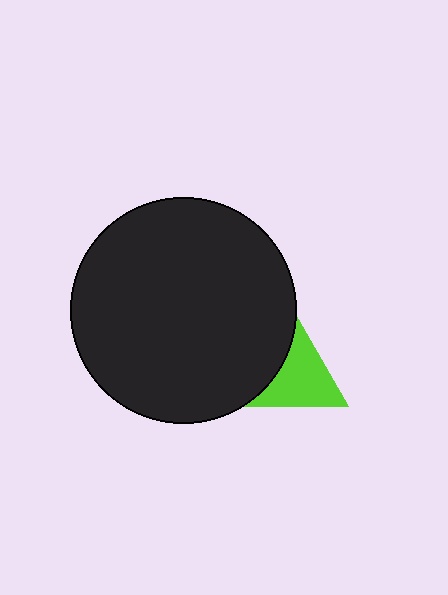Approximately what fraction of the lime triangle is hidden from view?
Roughly 54% of the lime triangle is hidden behind the black circle.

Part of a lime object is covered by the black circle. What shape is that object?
It is a triangle.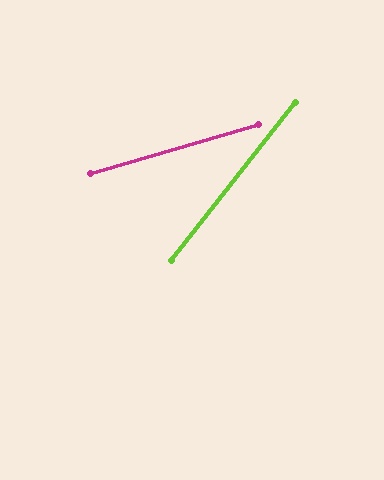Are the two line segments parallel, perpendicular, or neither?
Neither parallel nor perpendicular — they differ by about 35°.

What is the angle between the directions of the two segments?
Approximately 35 degrees.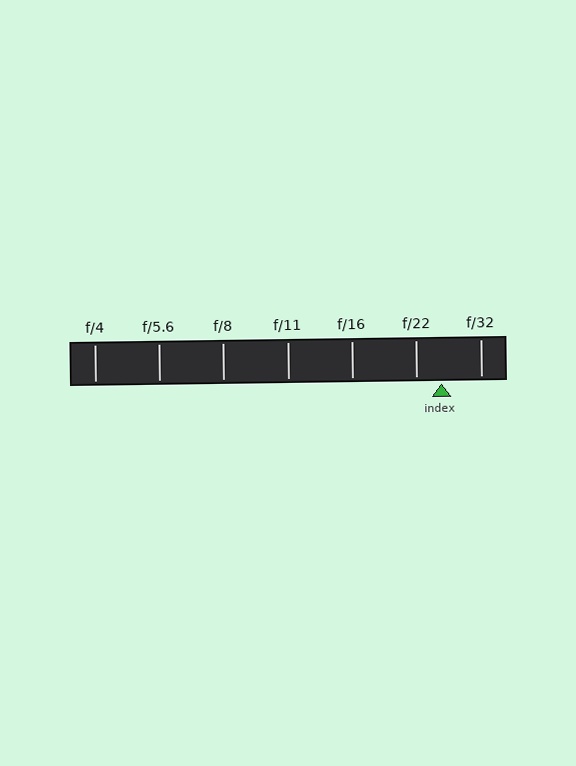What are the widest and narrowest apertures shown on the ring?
The widest aperture shown is f/4 and the narrowest is f/32.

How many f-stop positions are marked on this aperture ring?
There are 7 f-stop positions marked.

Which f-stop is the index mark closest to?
The index mark is closest to f/22.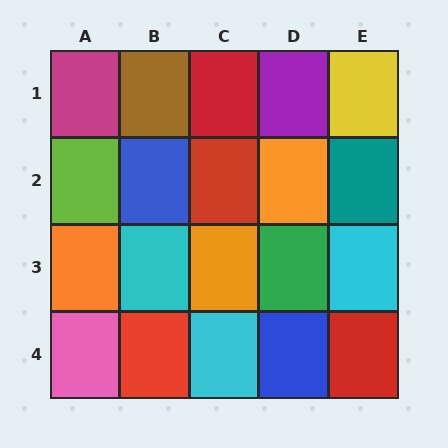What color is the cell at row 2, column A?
Lime.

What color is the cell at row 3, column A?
Orange.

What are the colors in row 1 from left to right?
Magenta, brown, red, purple, yellow.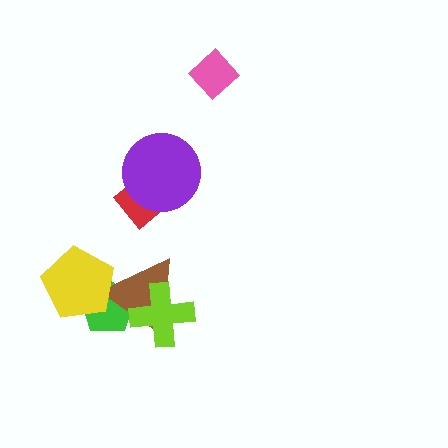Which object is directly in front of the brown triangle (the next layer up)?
The lime cross is directly in front of the brown triangle.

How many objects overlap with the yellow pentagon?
2 objects overlap with the yellow pentagon.